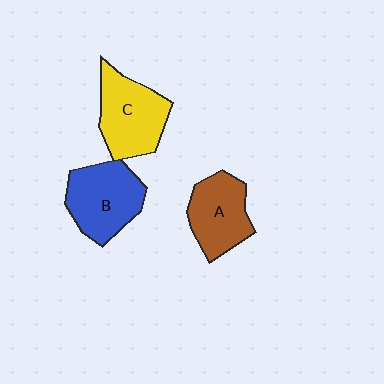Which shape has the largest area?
Shape B (blue).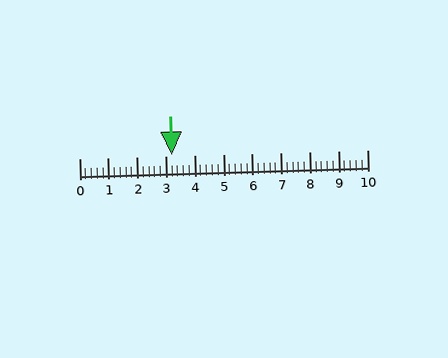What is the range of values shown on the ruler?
The ruler shows values from 0 to 10.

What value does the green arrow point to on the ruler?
The green arrow points to approximately 3.2.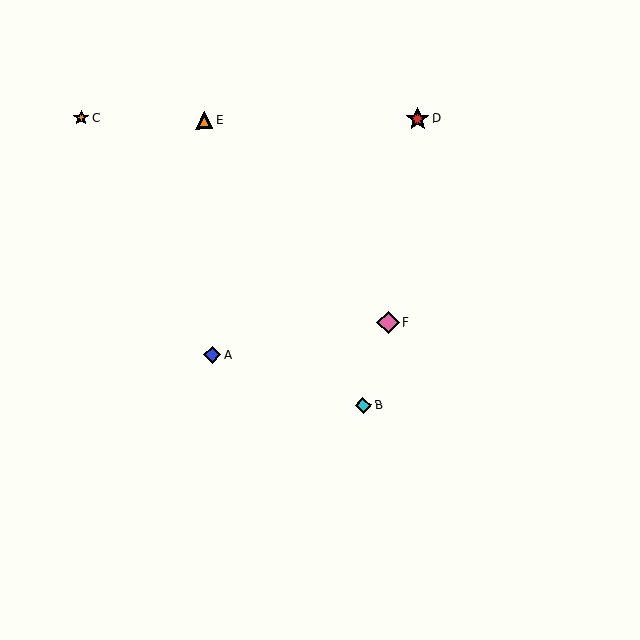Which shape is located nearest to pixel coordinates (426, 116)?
The red star (labeled D) at (418, 119) is nearest to that location.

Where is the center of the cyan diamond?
The center of the cyan diamond is at (363, 405).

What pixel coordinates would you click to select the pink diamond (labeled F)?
Click at (388, 323) to select the pink diamond F.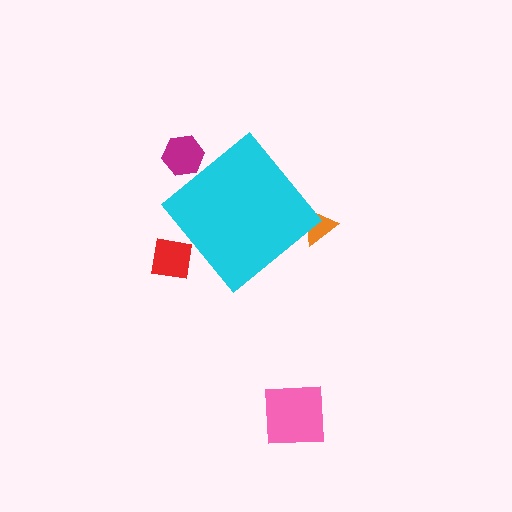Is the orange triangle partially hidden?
Yes, the orange triangle is partially hidden behind the cyan diamond.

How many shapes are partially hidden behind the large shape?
3 shapes are partially hidden.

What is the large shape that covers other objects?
A cyan diamond.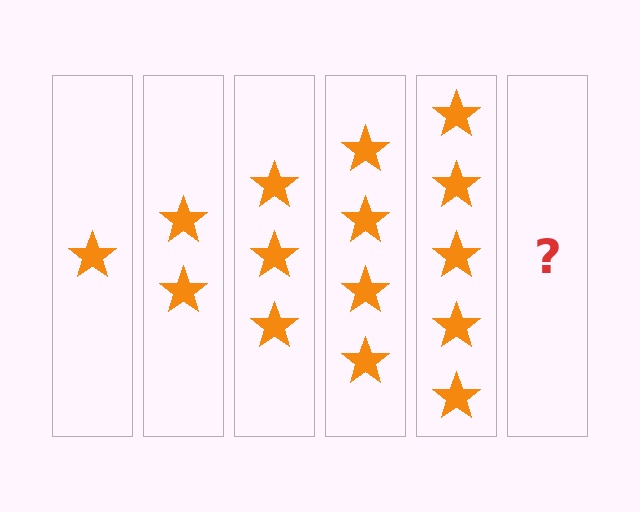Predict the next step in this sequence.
The next step is 6 stars.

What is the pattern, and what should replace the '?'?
The pattern is that each step adds one more star. The '?' should be 6 stars.